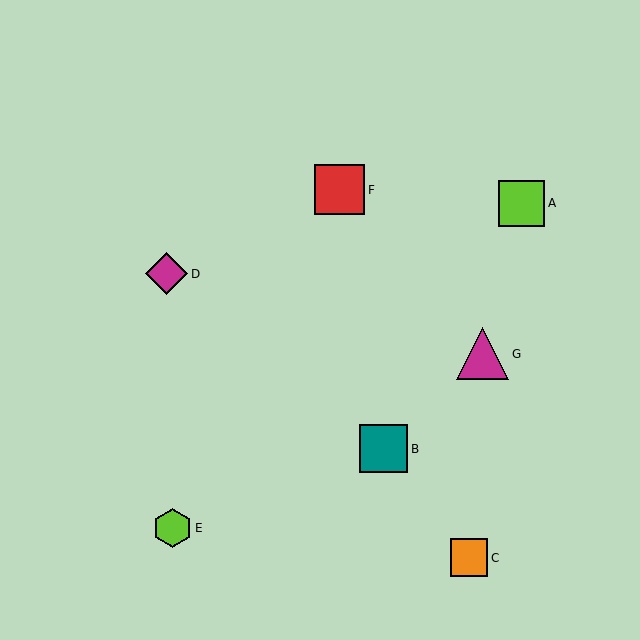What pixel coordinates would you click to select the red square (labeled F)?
Click at (340, 190) to select the red square F.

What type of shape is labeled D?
Shape D is a magenta diamond.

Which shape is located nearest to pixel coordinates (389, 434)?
The teal square (labeled B) at (384, 449) is nearest to that location.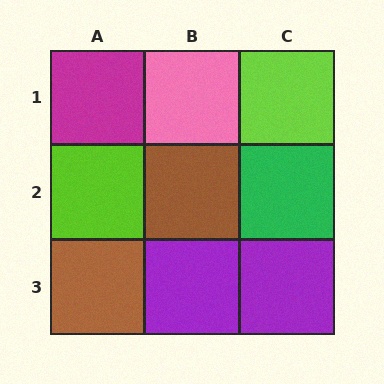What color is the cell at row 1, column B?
Pink.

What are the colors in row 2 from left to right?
Lime, brown, green.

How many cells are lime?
2 cells are lime.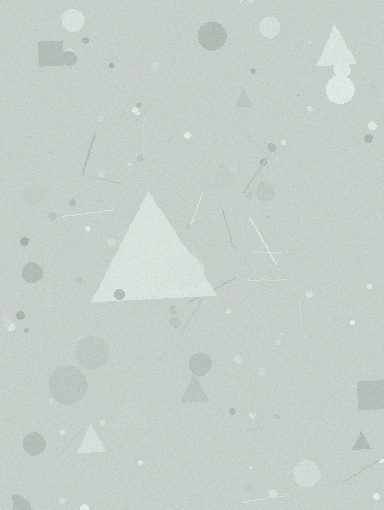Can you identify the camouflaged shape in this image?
The camouflaged shape is a triangle.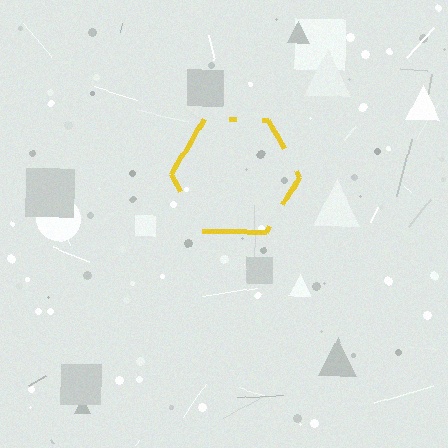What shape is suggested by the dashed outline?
The dashed outline suggests a hexagon.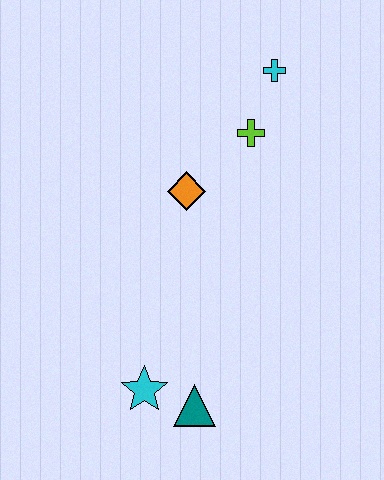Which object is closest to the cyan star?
The teal triangle is closest to the cyan star.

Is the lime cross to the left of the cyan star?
No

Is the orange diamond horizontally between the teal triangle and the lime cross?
No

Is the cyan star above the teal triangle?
Yes